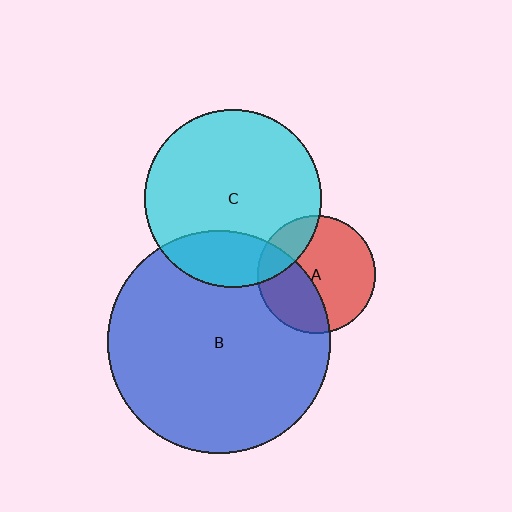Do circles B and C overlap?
Yes.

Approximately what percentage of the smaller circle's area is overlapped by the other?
Approximately 20%.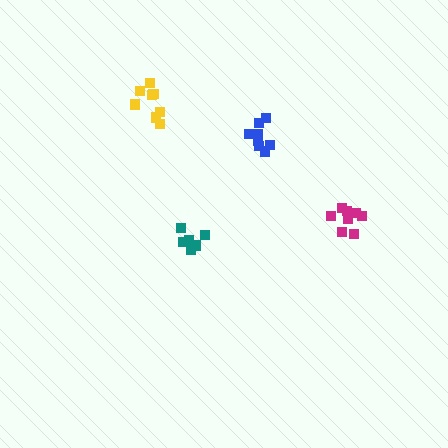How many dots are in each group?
Group 1: 6 dots, Group 2: 9 dots, Group 3: 8 dots, Group 4: 8 dots (31 total).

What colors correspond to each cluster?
The clusters are colored: teal, yellow, blue, magenta.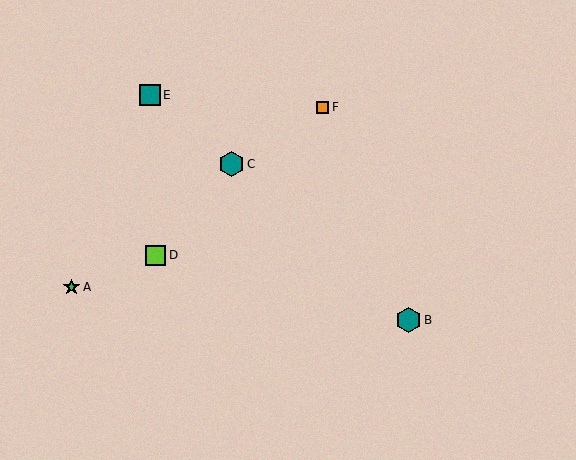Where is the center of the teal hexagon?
The center of the teal hexagon is at (408, 320).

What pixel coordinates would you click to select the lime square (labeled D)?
Click at (155, 255) to select the lime square D.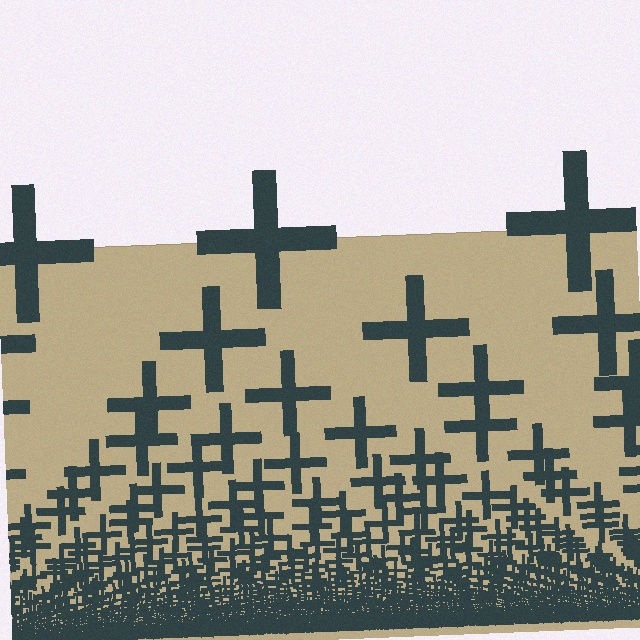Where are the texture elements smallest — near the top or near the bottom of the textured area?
Near the bottom.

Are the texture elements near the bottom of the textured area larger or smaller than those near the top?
Smaller. The gradient is inverted — elements near the bottom are smaller and denser.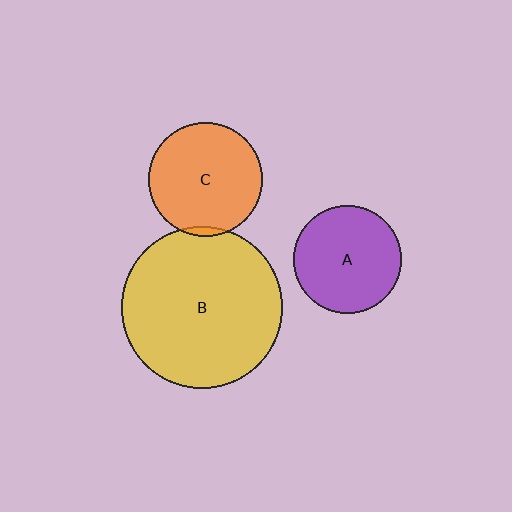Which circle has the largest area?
Circle B (yellow).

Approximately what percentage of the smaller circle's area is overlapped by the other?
Approximately 5%.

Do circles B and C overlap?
Yes.